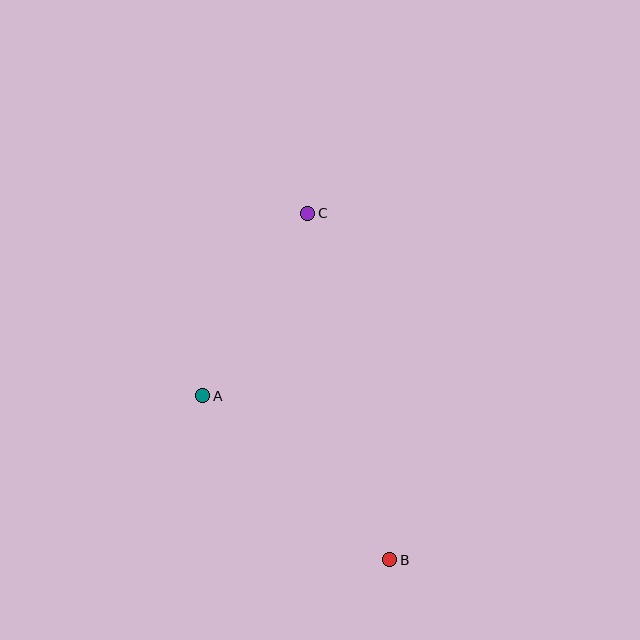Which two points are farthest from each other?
Points B and C are farthest from each other.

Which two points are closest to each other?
Points A and C are closest to each other.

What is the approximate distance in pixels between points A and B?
The distance between A and B is approximately 249 pixels.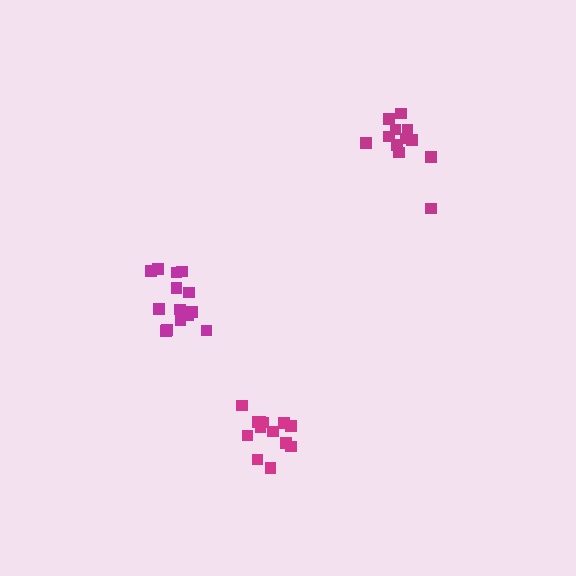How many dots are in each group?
Group 1: 12 dots, Group 2: 14 dots, Group 3: 13 dots (39 total).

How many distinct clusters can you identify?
There are 3 distinct clusters.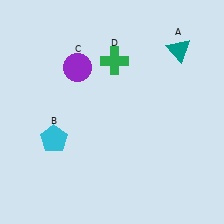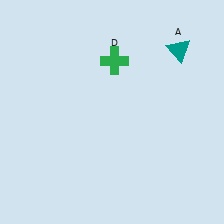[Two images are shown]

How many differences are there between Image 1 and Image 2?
There are 2 differences between the two images.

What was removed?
The cyan pentagon (B), the purple circle (C) were removed in Image 2.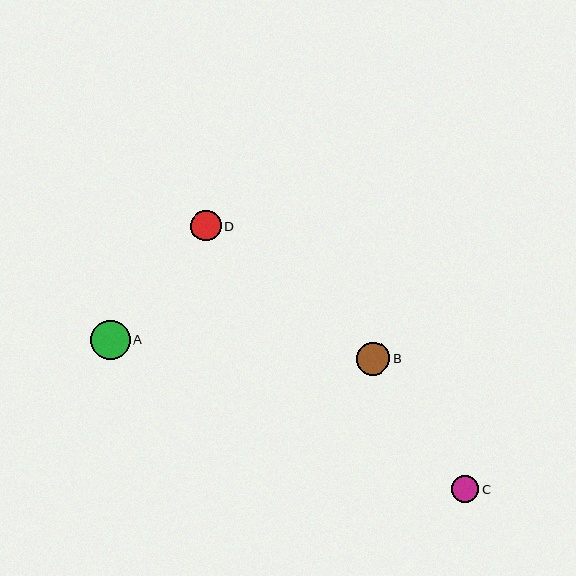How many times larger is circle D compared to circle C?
Circle D is approximately 1.1 times the size of circle C.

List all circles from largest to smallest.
From largest to smallest: A, B, D, C.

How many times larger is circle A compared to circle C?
Circle A is approximately 1.5 times the size of circle C.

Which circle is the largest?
Circle A is the largest with a size of approximately 39 pixels.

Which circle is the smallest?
Circle C is the smallest with a size of approximately 27 pixels.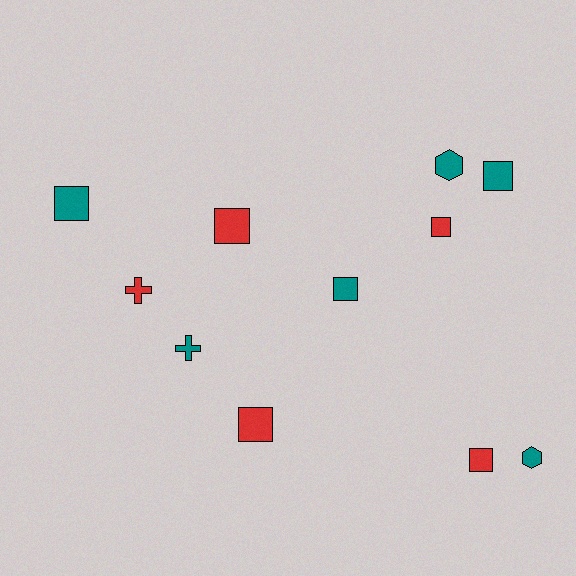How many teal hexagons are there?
There are 2 teal hexagons.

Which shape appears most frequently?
Square, with 7 objects.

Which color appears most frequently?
Teal, with 6 objects.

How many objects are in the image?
There are 11 objects.